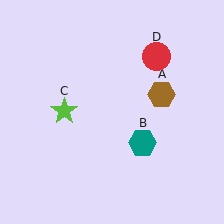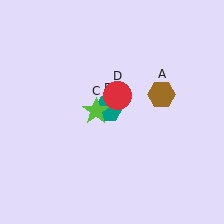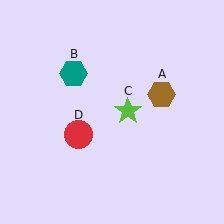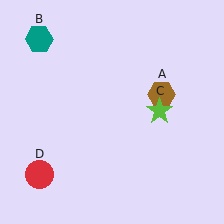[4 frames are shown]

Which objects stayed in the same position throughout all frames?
Brown hexagon (object A) remained stationary.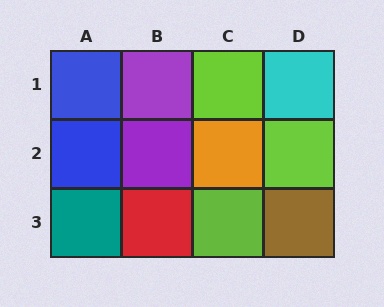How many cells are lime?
3 cells are lime.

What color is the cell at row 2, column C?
Orange.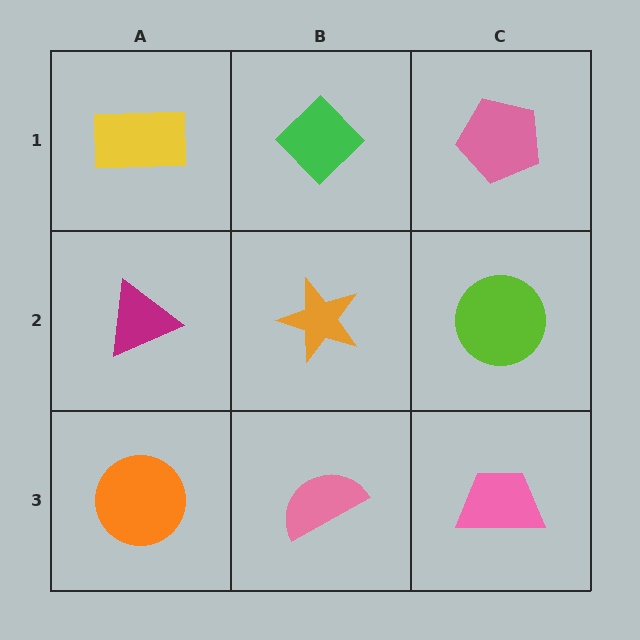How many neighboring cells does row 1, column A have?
2.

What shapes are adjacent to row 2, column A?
A yellow rectangle (row 1, column A), an orange circle (row 3, column A), an orange star (row 2, column B).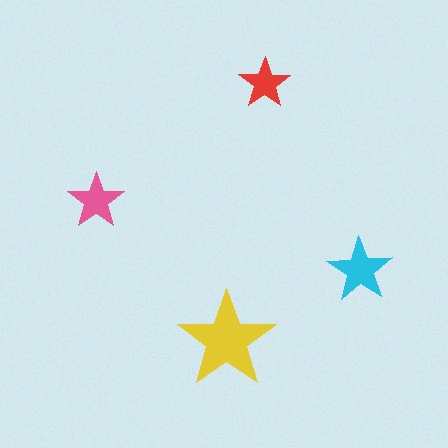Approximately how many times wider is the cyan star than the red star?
About 1.5 times wider.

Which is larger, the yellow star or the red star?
The yellow one.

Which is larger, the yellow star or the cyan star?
The yellow one.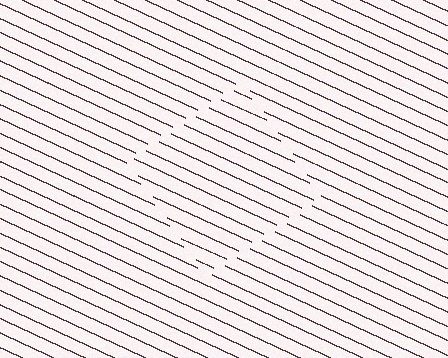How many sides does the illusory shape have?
4 sides — the line-ends trace a square.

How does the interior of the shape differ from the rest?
The interior of the shape contains the same grating, shifted by half a period — the contour is defined by the phase discontinuity where line-ends from the inner and outer gratings abut.